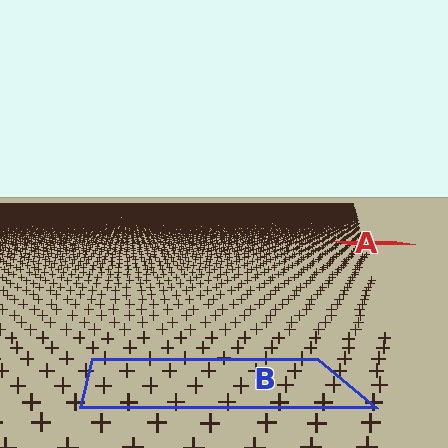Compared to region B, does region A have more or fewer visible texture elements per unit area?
Region A has more texture elements per unit area — they are packed more densely because it is farther away.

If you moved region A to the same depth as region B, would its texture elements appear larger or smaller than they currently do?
They would appear larger. At a closer depth, the same texture elements are projected at a bigger on-screen size.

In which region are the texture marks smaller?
The texture marks are smaller in region A, because it is farther away.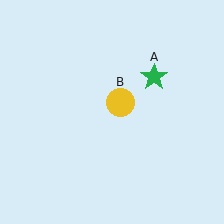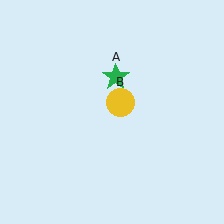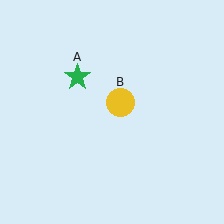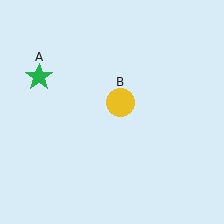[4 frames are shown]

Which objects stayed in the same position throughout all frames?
Yellow circle (object B) remained stationary.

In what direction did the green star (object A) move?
The green star (object A) moved left.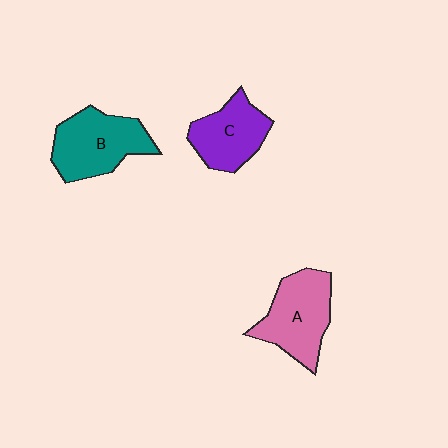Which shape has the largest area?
Shape B (teal).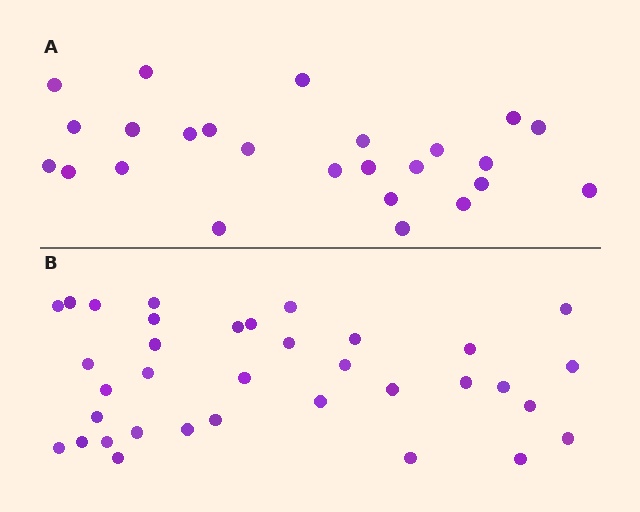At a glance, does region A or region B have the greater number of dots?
Region B (the bottom region) has more dots.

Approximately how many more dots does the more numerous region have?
Region B has roughly 10 or so more dots than region A.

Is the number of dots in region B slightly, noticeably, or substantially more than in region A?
Region B has noticeably more, but not dramatically so. The ratio is roughly 1.4 to 1.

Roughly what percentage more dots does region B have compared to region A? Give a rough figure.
About 40% more.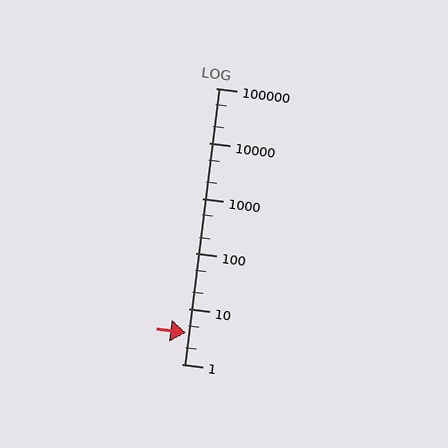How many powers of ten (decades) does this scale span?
The scale spans 5 decades, from 1 to 100000.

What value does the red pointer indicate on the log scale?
The pointer indicates approximately 3.7.